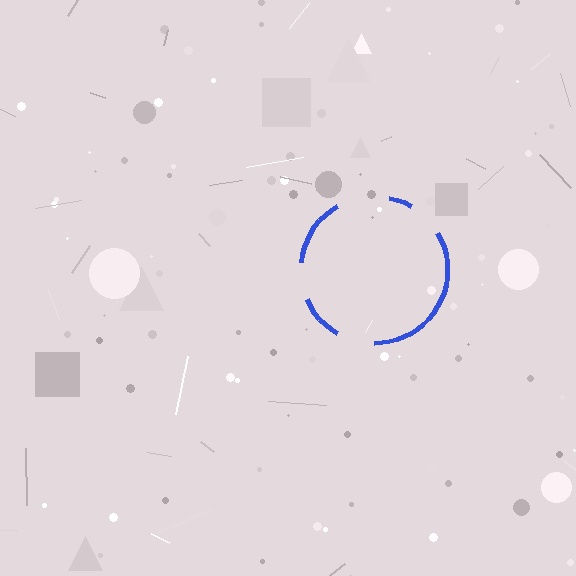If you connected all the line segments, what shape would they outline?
They would outline a circle.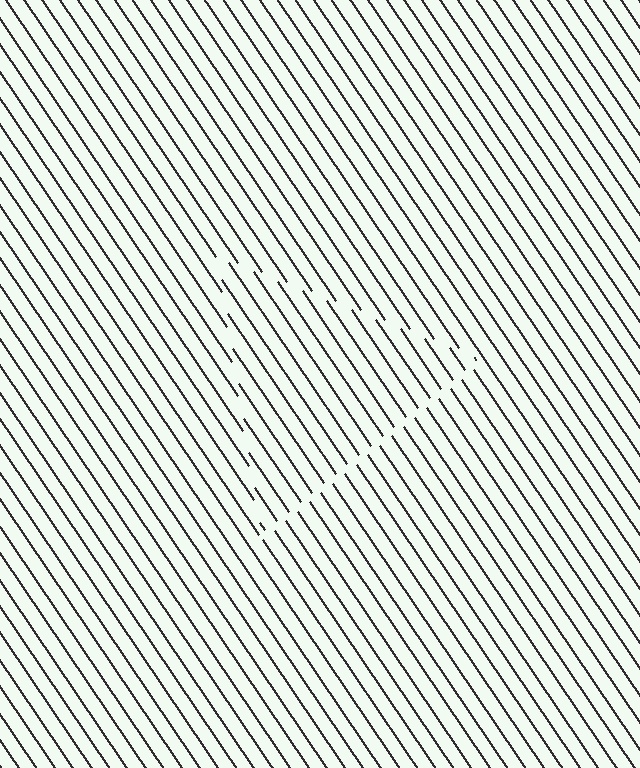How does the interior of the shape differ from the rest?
The interior of the shape contains the same grating, shifted by half a period — the contour is defined by the phase discontinuity where line-ends from the inner and outer gratings abut.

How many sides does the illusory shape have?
3 sides — the line-ends trace a triangle.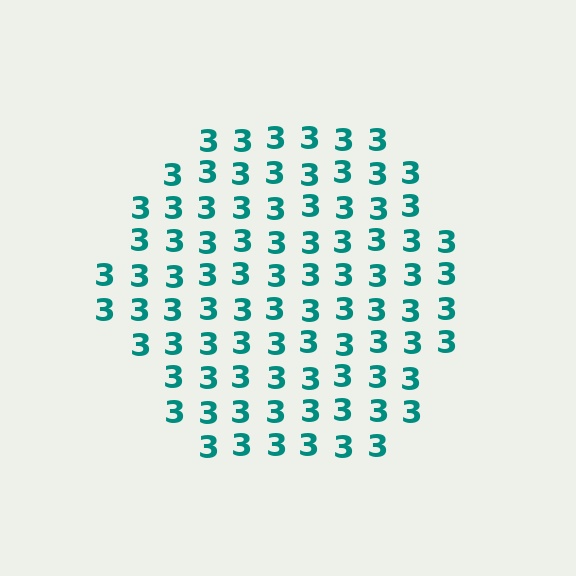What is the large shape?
The large shape is a hexagon.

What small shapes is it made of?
It is made of small digit 3's.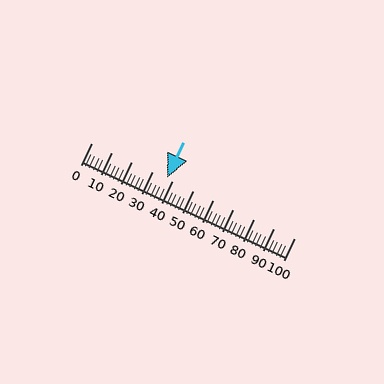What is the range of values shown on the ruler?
The ruler shows values from 0 to 100.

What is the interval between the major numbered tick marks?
The major tick marks are spaced 10 units apart.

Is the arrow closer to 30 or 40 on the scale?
The arrow is closer to 40.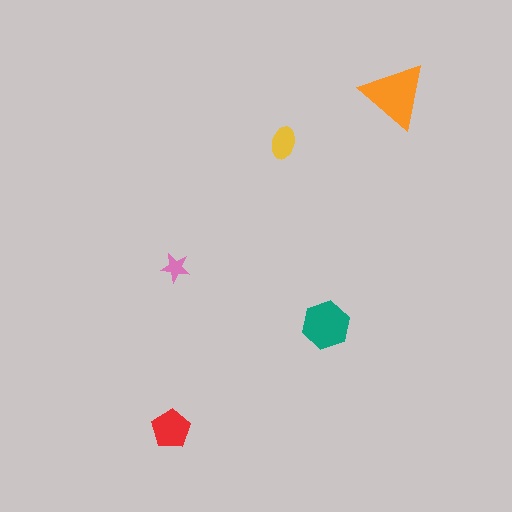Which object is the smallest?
The pink star.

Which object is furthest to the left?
The red pentagon is leftmost.